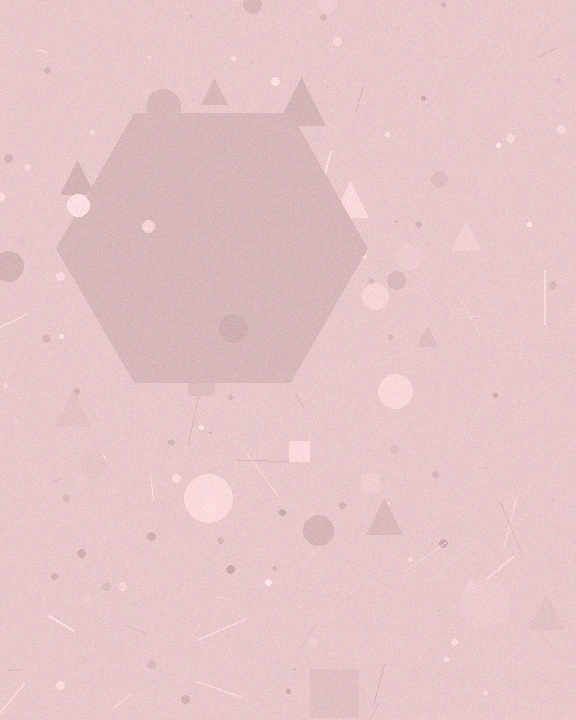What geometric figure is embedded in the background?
A hexagon is embedded in the background.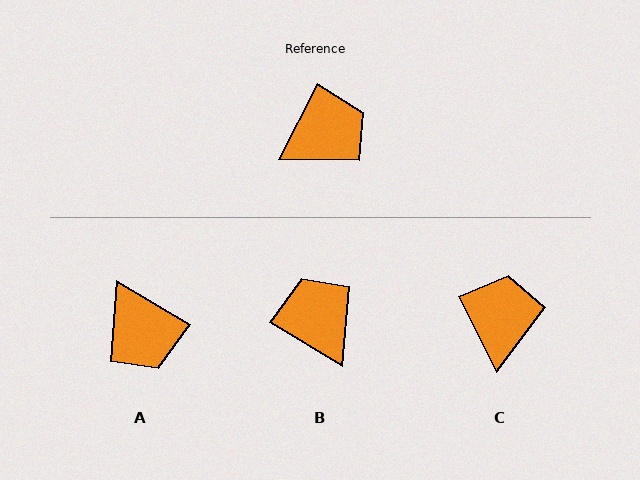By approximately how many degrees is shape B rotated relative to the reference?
Approximately 86 degrees counter-clockwise.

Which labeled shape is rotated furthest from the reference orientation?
A, about 93 degrees away.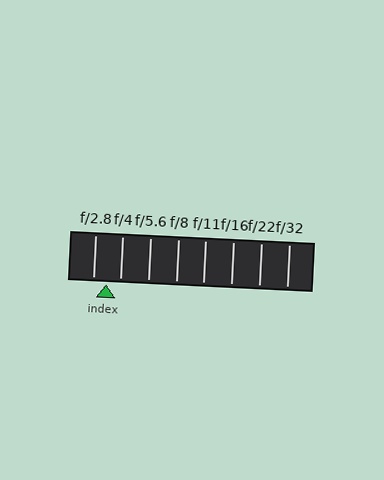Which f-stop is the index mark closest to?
The index mark is closest to f/2.8.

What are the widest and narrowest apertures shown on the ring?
The widest aperture shown is f/2.8 and the narrowest is f/32.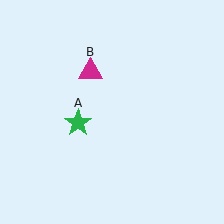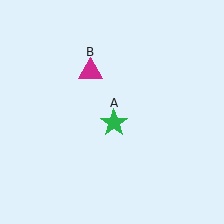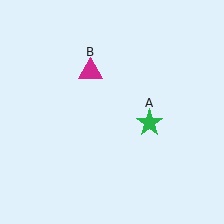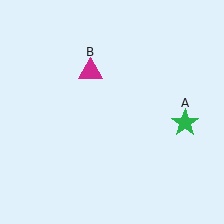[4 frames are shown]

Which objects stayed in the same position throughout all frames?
Magenta triangle (object B) remained stationary.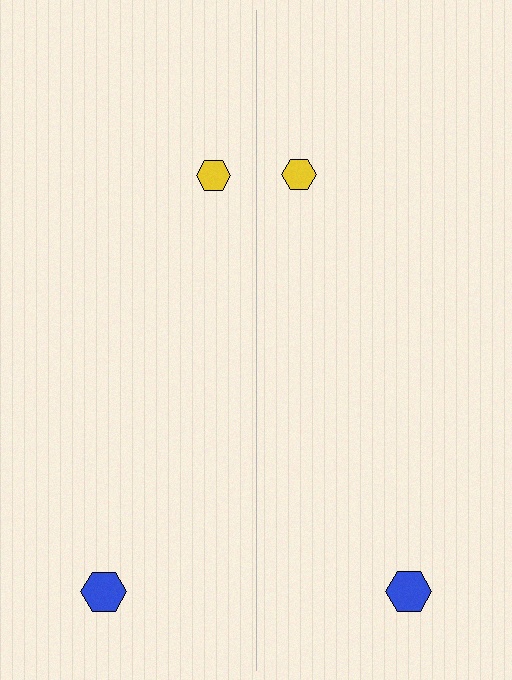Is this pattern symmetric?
Yes, this pattern has bilateral (reflection) symmetry.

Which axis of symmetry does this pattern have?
The pattern has a vertical axis of symmetry running through the center of the image.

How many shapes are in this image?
There are 4 shapes in this image.